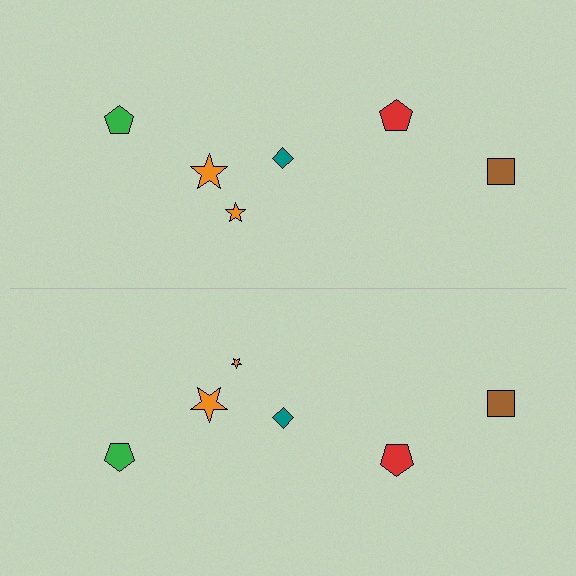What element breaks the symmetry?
The orange star on the bottom side has a different size than its mirror counterpart.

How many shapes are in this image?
There are 12 shapes in this image.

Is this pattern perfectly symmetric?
No, the pattern is not perfectly symmetric. The orange star on the bottom side has a different size than its mirror counterpart.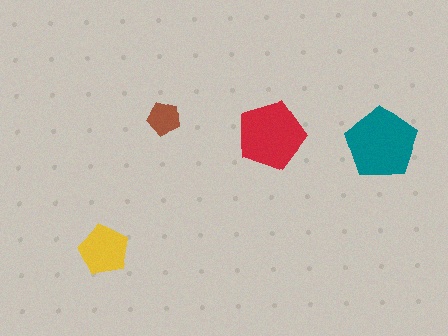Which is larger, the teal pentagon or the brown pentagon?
The teal one.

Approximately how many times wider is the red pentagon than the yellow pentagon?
About 1.5 times wider.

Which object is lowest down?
The yellow pentagon is bottommost.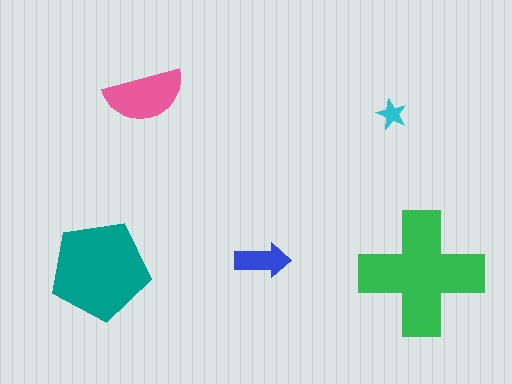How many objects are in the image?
There are 5 objects in the image.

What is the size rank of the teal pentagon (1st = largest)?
2nd.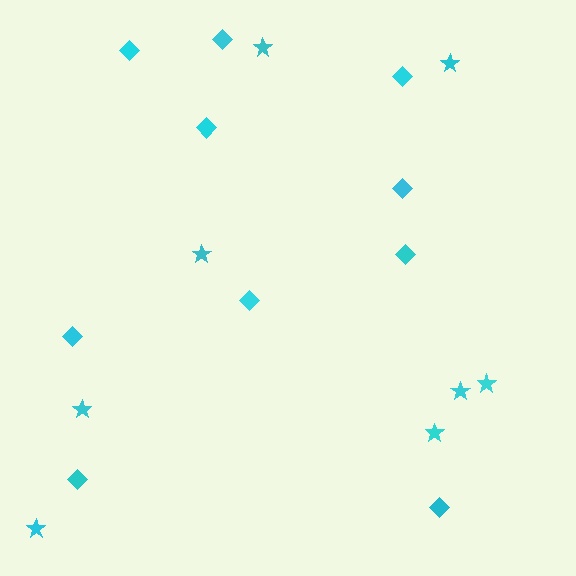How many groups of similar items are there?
There are 2 groups: one group of diamonds (10) and one group of stars (8).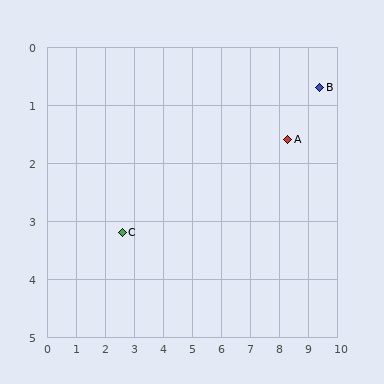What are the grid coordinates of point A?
Point A is at approximately (8.3, 1.6).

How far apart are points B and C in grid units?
Points B and C are about 7.2 grid units apart.